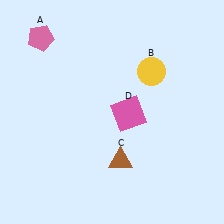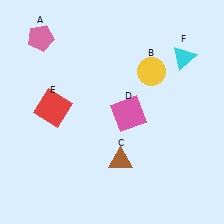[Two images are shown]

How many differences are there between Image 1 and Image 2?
There are 2 differences between the two images.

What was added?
A red square (E), a cyan triangle (F) were added in Image 2.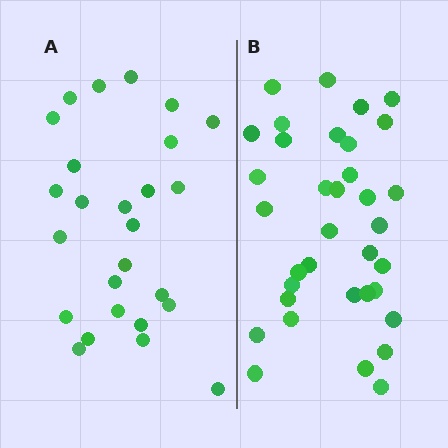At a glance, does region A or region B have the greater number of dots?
Region B (the right region) has more dots.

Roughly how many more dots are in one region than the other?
Region B has roughly 8 or so more dots than region A.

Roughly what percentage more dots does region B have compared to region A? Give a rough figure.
About 35% more.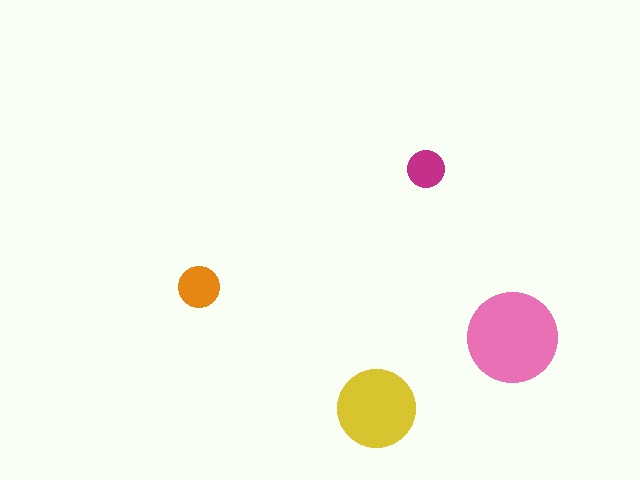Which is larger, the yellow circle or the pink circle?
The pink one.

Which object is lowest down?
The yellow circle is bottommost.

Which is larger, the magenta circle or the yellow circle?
The yellow one.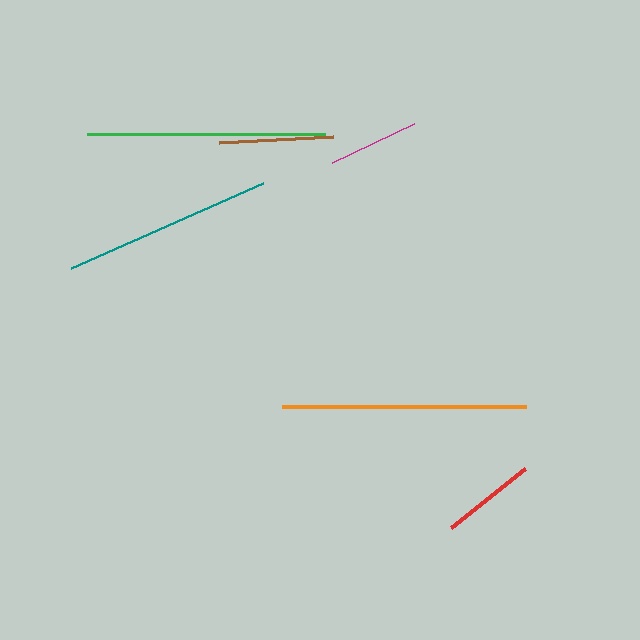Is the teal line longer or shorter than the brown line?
The teal line is longer than the brown line.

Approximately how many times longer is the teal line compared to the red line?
The teal line is approximately 2.2 times the length of the red line.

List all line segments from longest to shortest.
From longest to shortest: orange, green, teal, brown, red, magenta.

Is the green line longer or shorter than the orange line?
The orange line is longer than the green line.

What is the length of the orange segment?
The orange segment is approximately 244 pixels long.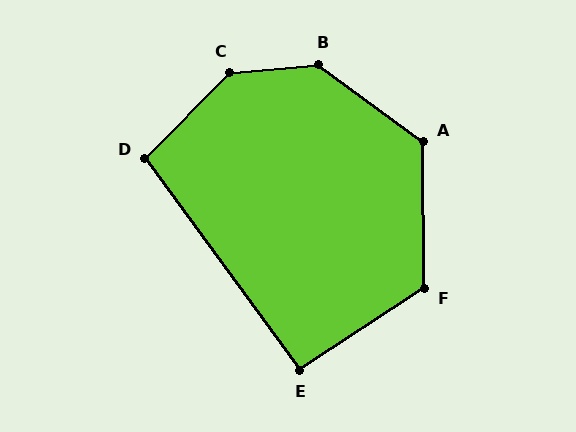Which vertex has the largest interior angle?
C, at approximately 140 degrees.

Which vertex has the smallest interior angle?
E, at approximately 93 degrees.